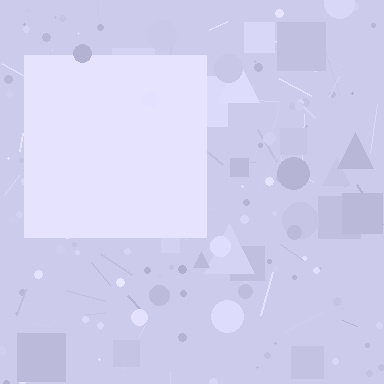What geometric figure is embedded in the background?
A square is embedded in the background.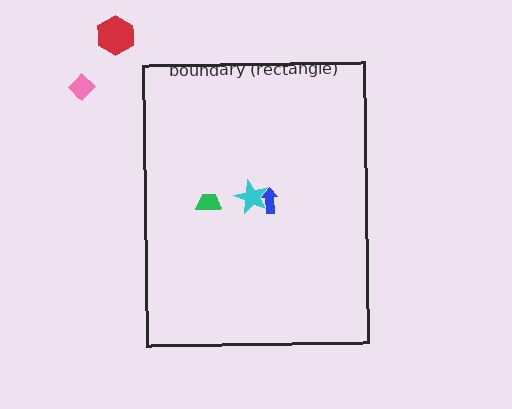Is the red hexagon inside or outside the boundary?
Outside.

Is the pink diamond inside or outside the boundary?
Outside.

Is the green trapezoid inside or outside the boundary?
Inside.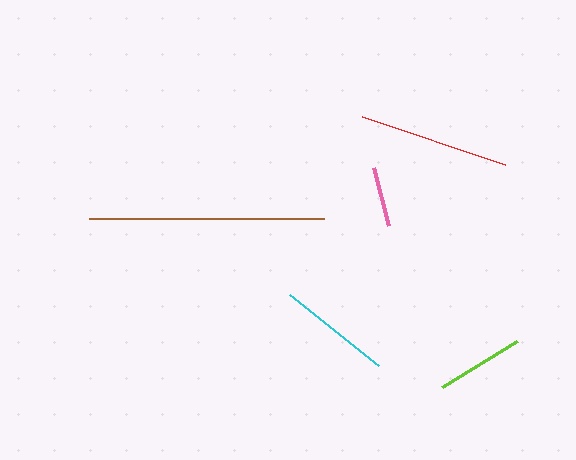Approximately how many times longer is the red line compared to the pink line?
The red line is approximately 2.5 times the length of the pink line.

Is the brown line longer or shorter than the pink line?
The brown line is longer than the pink line.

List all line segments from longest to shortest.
From longest to shortest: brown, red, cyan, lime, pink.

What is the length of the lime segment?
The lime segment is approximately 88 pixels long.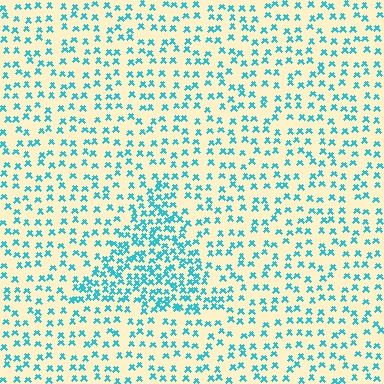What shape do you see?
I see a triangle.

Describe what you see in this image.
The image contains small cyan elements arranged at two different densities. A triangle-shaped region is visible where the elements are more densely packed than the surrounding area.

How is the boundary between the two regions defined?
The boundary is defined by a change in element density (approximately 2.1x ratio). All elements are the same color, size, and shape.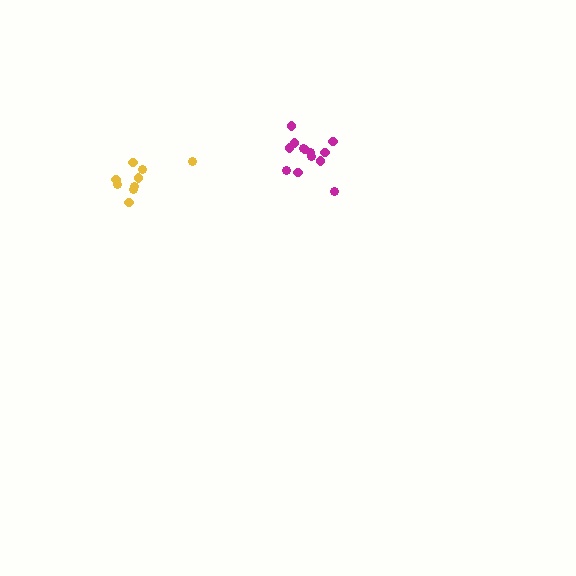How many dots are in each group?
Group 1: 9 dots, Group 2: 13 dots (22 total).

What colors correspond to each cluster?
The clusters are colored: yellow, magenta.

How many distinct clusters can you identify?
There are 2 distinct clusters.